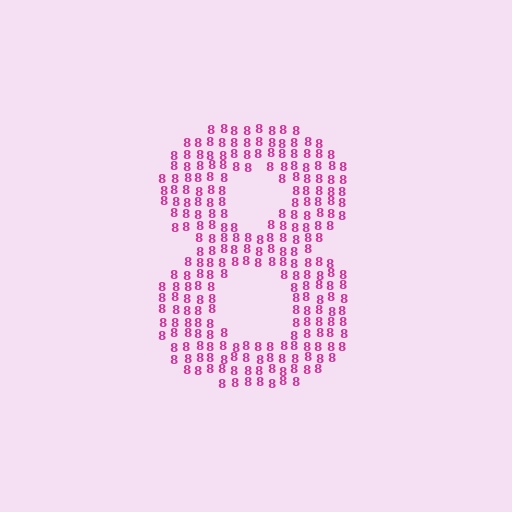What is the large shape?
The large shape is the digit 8.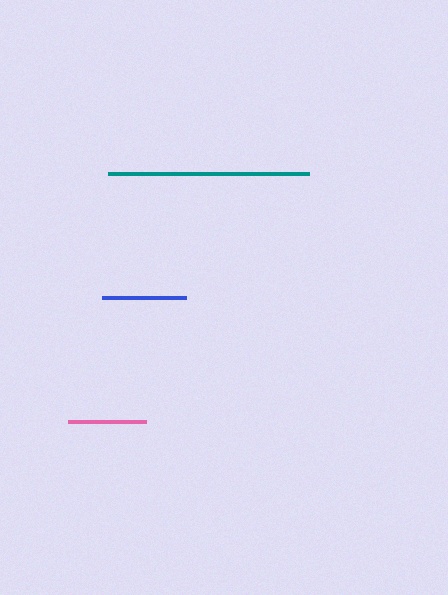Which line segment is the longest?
The teal line is the longest at approximately 201 pixels.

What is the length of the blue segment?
The blue segment is approximately 83 pixels long.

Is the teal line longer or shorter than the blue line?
The teal line is longer than the blue line.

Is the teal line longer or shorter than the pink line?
The teal line is longer than the pink line.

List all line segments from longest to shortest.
From longest to shortest: teal, blue, pink.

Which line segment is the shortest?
The pink line is the shortest at approximately 78 pixels.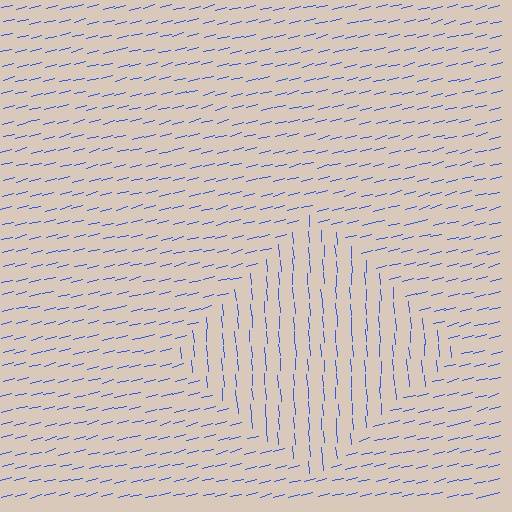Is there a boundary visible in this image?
Yes, there is a texture boundary formed by a change in line orientation.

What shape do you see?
I see a diamond.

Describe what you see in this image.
The image is filled with small blue line segments. A diamond region in the image has lines oriented differently from the surrounding lines, creating a visible texture boundary.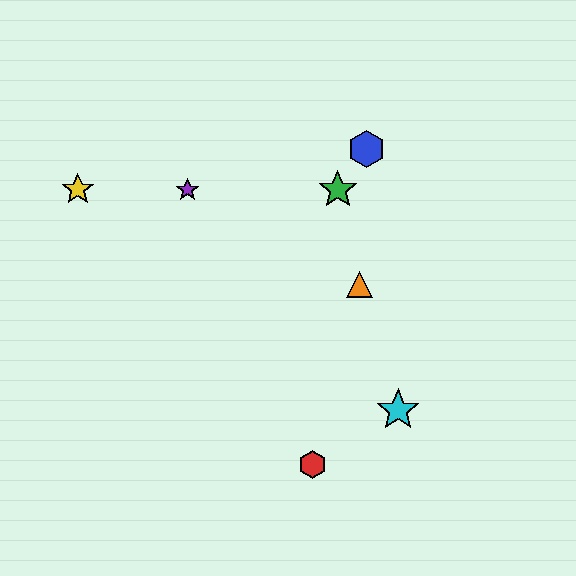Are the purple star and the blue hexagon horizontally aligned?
No, the purple star is at y≈190 and the blue hexagon is at y≈149.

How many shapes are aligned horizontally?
3 shapes (the green star, the yellow star, the purple star) are aligned horizontally.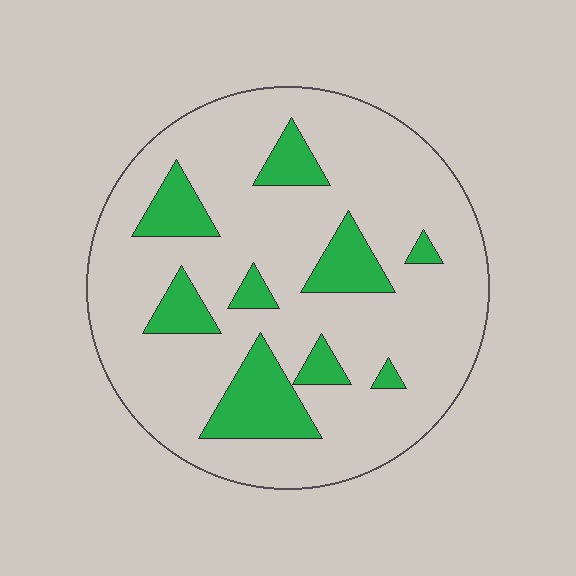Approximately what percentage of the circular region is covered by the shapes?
Approximately 20%.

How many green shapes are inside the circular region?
9.